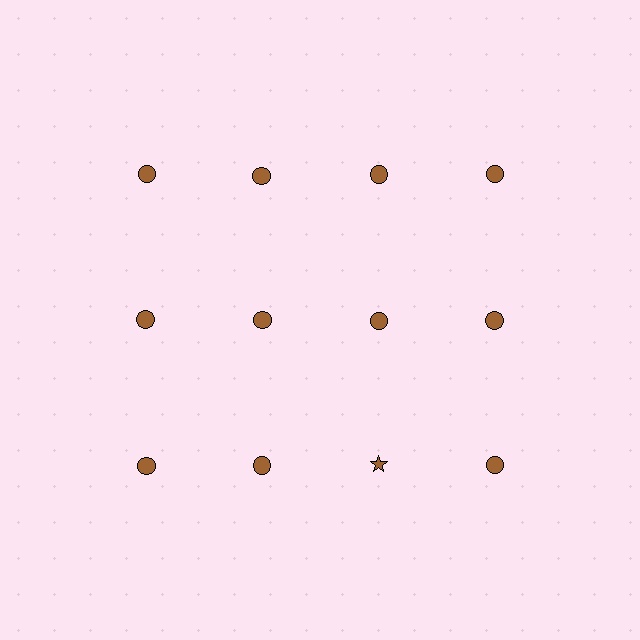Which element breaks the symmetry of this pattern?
The brown star in the third row, center column breaks the symmetry. All other shapes are brown circles.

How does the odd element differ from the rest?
It has a different shape: star instead of circle.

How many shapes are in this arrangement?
There are 12 shapes arranged in a grid pattern.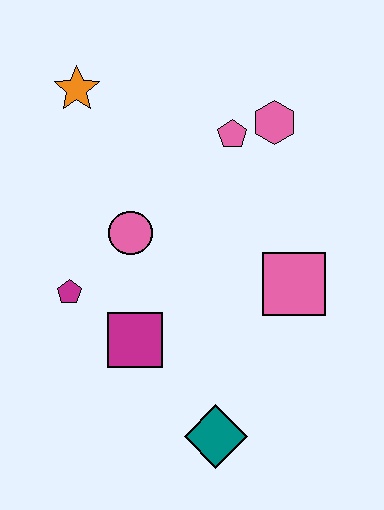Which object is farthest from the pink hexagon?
The teal diamond is farthest from the pink hexagon.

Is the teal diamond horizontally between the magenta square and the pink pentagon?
Yes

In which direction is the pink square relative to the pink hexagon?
The pink square is below the pink hexagon.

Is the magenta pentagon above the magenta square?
Yes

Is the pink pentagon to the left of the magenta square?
No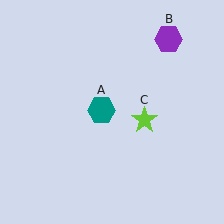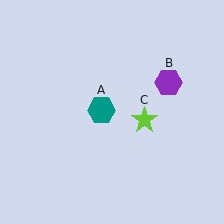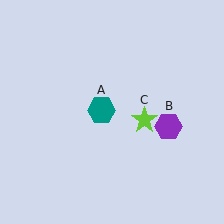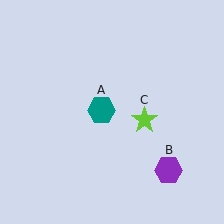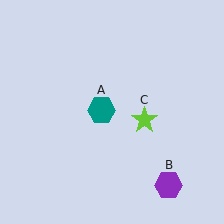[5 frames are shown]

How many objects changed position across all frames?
1 object changed position: purple hexagon (object B).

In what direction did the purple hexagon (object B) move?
The purple hexagon (object B) moved down.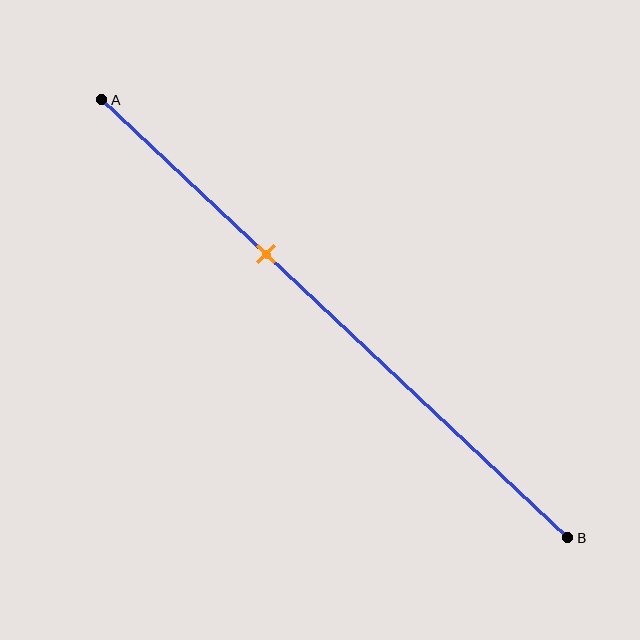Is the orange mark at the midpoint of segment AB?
No, the mark is at about 35% from A, not at the 50% midpoint.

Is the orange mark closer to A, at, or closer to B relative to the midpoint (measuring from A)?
The orange mark is closer to point A than the midpoint of segment AB.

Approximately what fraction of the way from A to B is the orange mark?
The orange mark is approximately 35% of the way from A to B.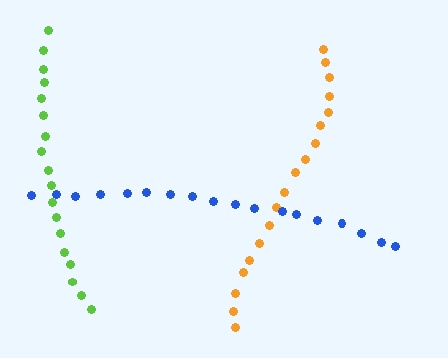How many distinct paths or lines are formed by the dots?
There are 3 distinct paths.